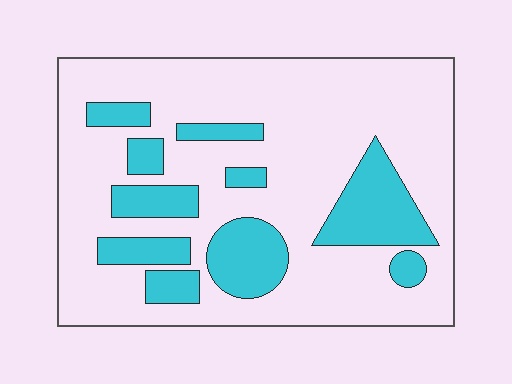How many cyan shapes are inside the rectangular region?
10.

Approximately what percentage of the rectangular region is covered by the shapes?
Approximately 25%.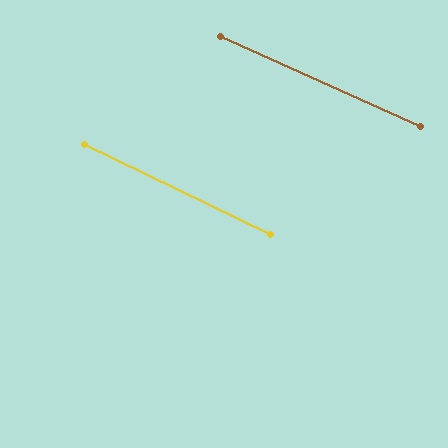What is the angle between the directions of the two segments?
Approximately 2 degrees.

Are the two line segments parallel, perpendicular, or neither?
Parallel — their directions differ by only 1.8°.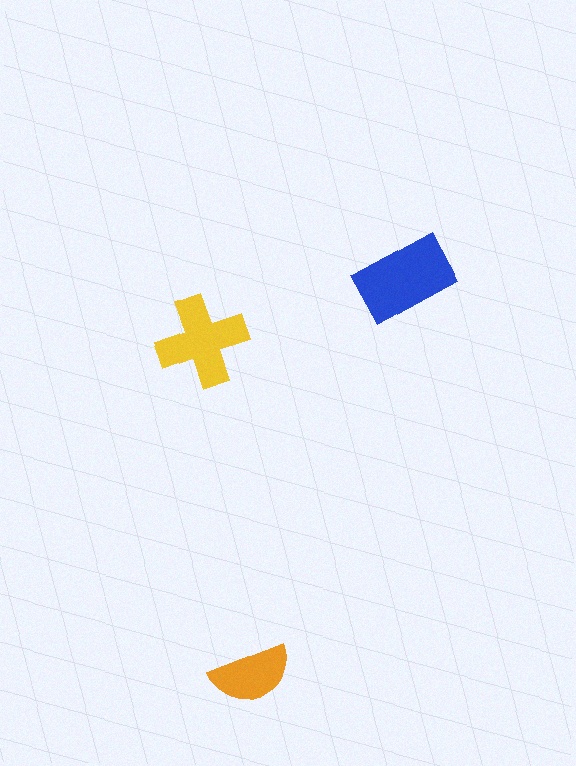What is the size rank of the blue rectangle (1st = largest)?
1st.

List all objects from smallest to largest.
The orange semicircle, the yellow cross, the blue rectangle.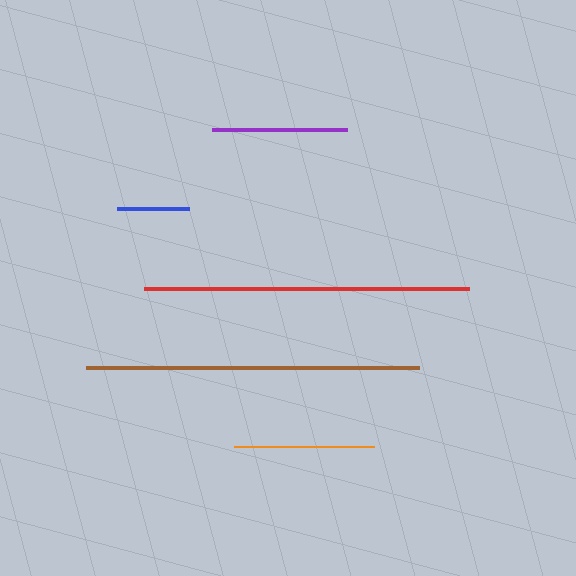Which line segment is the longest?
The brown line is the longest at approximately 333 pixels.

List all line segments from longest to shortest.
From longest to shortest: brown, red, orange, purple, blue.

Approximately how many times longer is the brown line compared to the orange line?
The brown line is approximately 2.4 times the length of the orange line.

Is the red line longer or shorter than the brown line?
The brown line is longer than the red line.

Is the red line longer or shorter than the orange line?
The red line is longer than the orange line.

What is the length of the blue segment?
The blue segment is approximately 71 pixels long.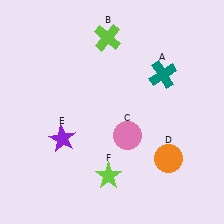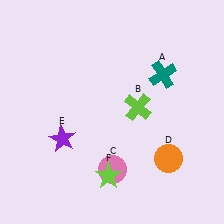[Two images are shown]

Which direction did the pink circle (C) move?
The pink circle (C) moved down.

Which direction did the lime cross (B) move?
The lime cross (B) moved down.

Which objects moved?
The objects that moved are: the lime cross (B), the pink circle (C).